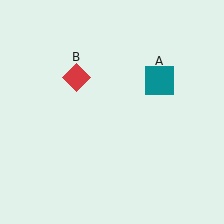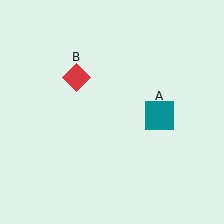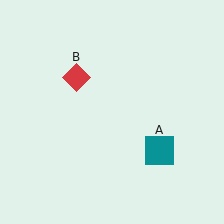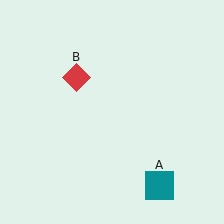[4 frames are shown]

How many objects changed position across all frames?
1 object changed position: teal square (object A).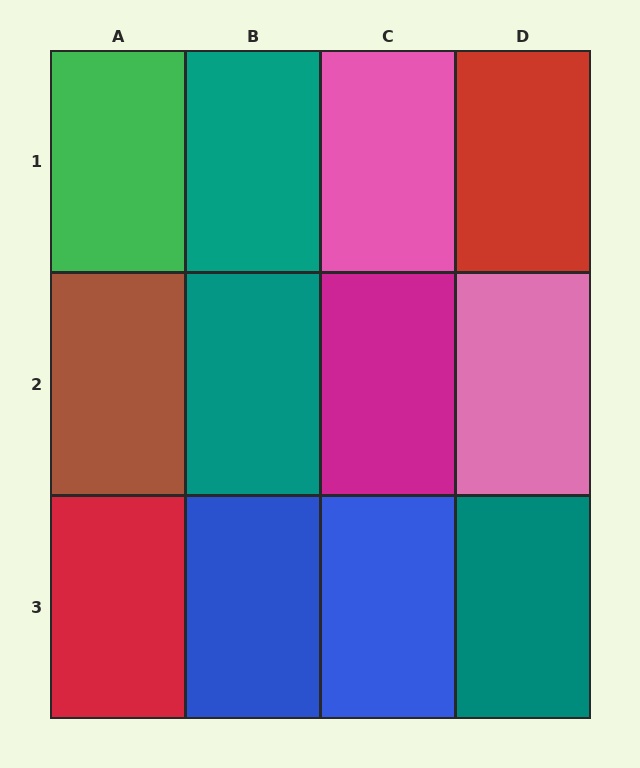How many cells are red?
2 cells are red.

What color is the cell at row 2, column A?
Brown.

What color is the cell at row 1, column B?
Teal.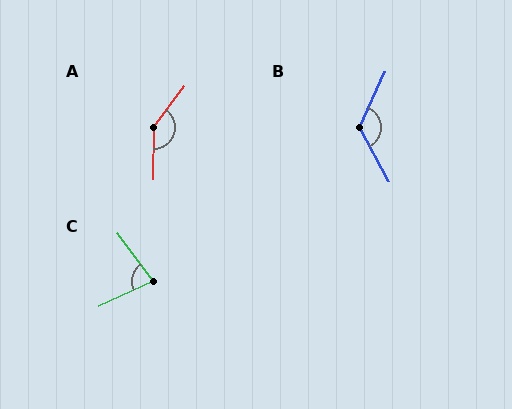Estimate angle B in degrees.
Approximately 127 degrees.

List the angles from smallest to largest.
C (77°), B (127°), A (143°).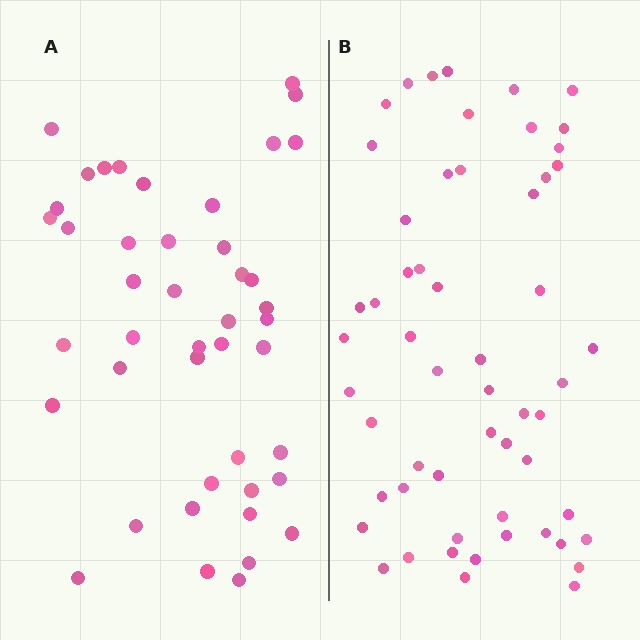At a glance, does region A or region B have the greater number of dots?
Region B (the right region) has more dots.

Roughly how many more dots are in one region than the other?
Region B has roughly 12 or so more dots than region A.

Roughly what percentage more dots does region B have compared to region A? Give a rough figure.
About 25% more.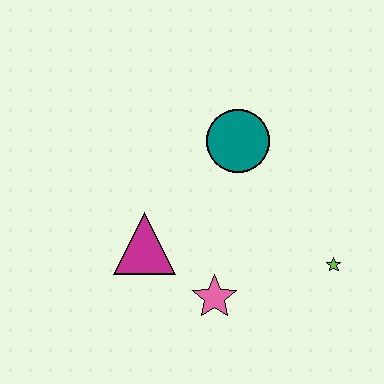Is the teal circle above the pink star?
Yes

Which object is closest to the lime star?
The pink star is closest to the lime star.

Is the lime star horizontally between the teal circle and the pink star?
No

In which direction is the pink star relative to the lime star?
The pink star is to the left of the lime star.